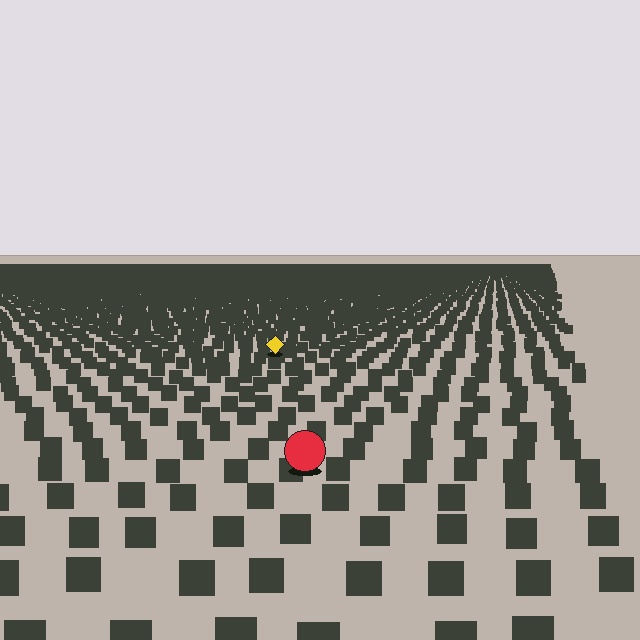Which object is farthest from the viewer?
The yellow diamond is farthest from the viewer. It appears smaller and the ground texture around it is denser.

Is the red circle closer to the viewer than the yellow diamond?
Yes. The red circle is closer — you can tell from the texture gradient: the ground texture is coarser near it.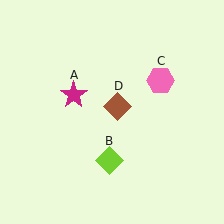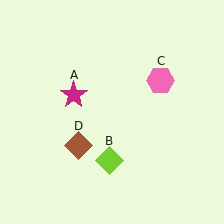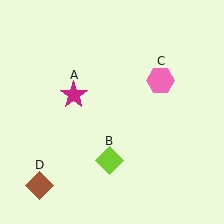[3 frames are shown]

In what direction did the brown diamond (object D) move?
The brown diamond (object D) moved down and to the left.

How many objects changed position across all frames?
1 object changed position: brown diamond (object D).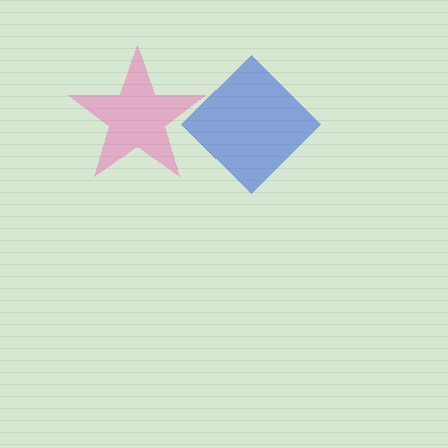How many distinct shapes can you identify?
There are 2 distinct shapes: a pink star, a blue diamond.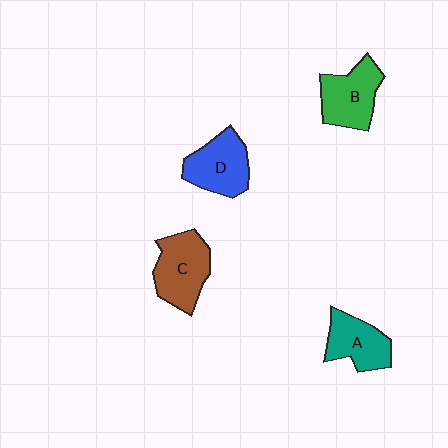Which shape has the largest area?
Shape C (brown).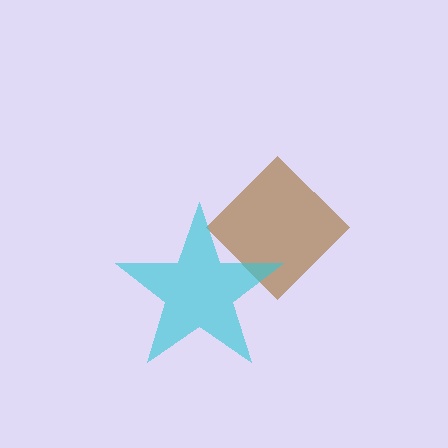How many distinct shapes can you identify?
There are 2 distinct shapes: a brown diamond, a cyan star.